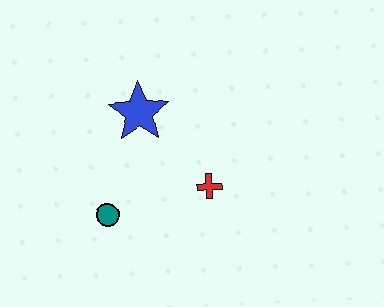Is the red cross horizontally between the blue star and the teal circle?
No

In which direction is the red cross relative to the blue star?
The red cross is below the blue star.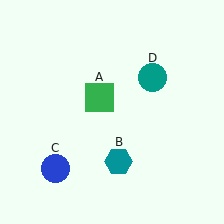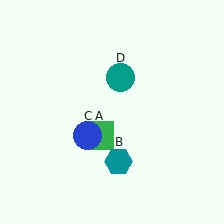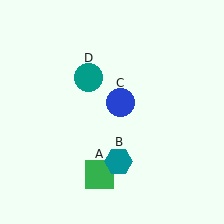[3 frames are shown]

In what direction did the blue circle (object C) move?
The blue circle (object C) moved up and to the right.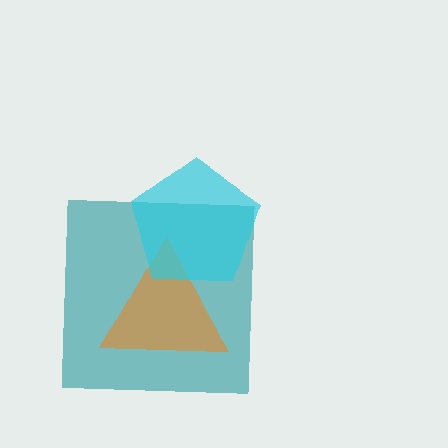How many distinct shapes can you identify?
There are 3 distinct shapes: a teal square, an orange triangle, a cyan pentagon.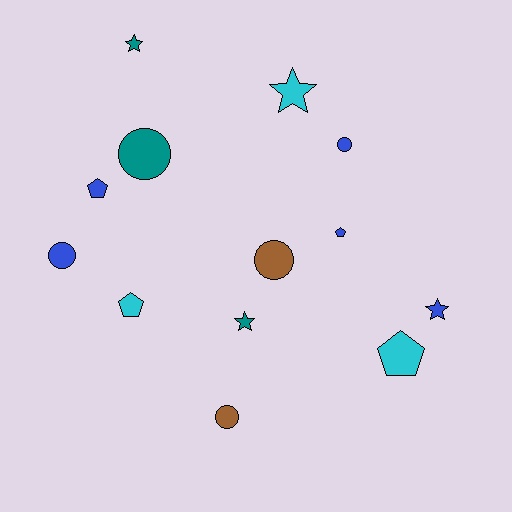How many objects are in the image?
There are 13 objects.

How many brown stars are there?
There are no brown stars.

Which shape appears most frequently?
Circle, with 5 objects.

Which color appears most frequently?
Blue, with 5 objects.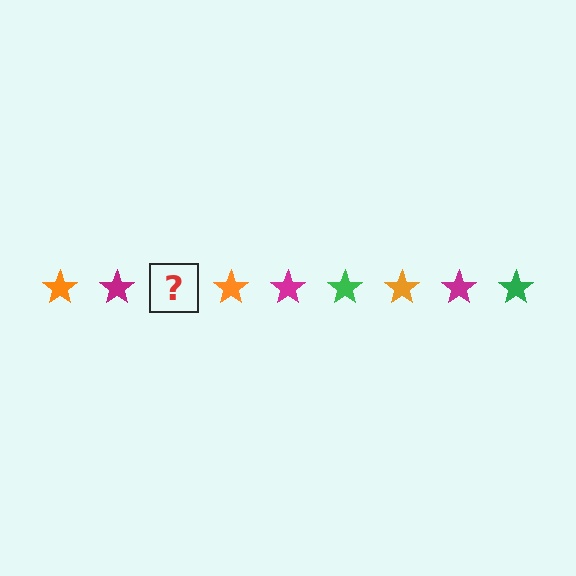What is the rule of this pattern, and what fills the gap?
The rule is that the pattern cycles through orange, magenta, green stars. The gap should be filled with a green star.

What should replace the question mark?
The question mark should be replaced with a green star.